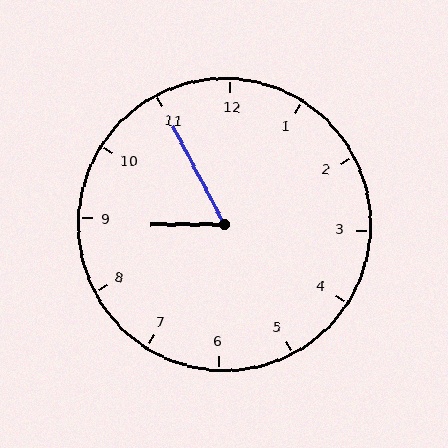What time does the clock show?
8:55.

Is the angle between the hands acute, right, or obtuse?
It is acute.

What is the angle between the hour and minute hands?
Approximately 62 degrees.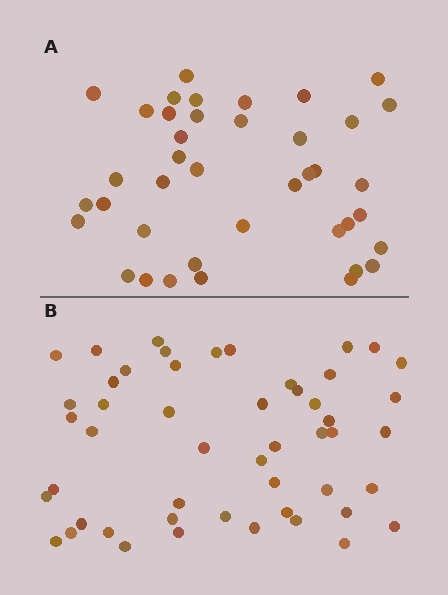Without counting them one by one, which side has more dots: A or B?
Region B (the bottom region) has more dots.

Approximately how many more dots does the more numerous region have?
Region B has roughly 10 or so more dots than region A.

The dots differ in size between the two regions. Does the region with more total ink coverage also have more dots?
No. Region A has more total ink coverage because its dots are larger, but region B actually contains more individual dots. Total area can be misleading — the number of items is what matters here.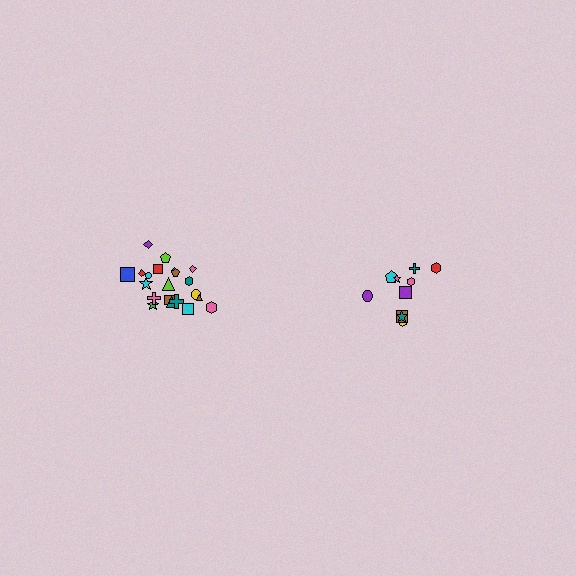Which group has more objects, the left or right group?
The left group.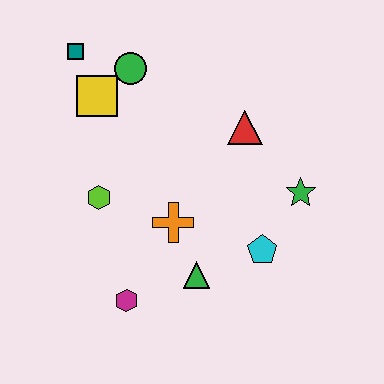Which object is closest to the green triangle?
The orange cross is closest to the green triangle.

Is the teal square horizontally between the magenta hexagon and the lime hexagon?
No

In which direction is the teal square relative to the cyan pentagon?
The teal square is above the cyan pentagon.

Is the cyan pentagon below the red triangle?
Yes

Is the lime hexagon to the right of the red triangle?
No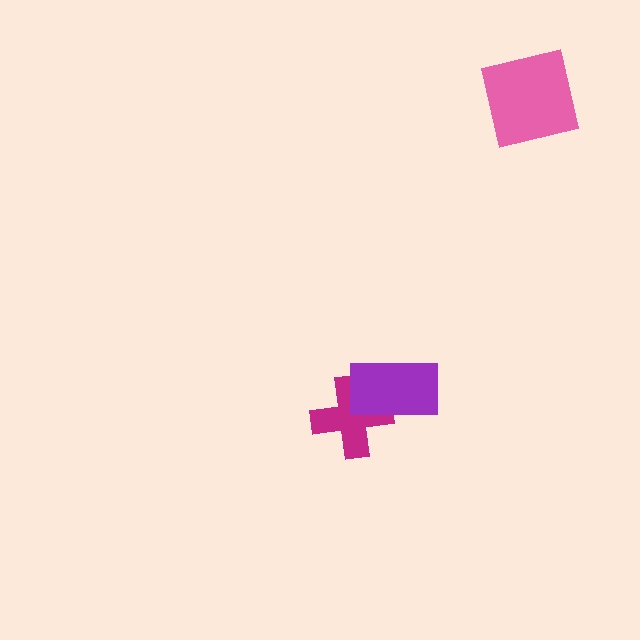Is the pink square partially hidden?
No, no other shape covers it.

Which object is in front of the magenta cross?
The purple rectangle is in front of the magenta cross.